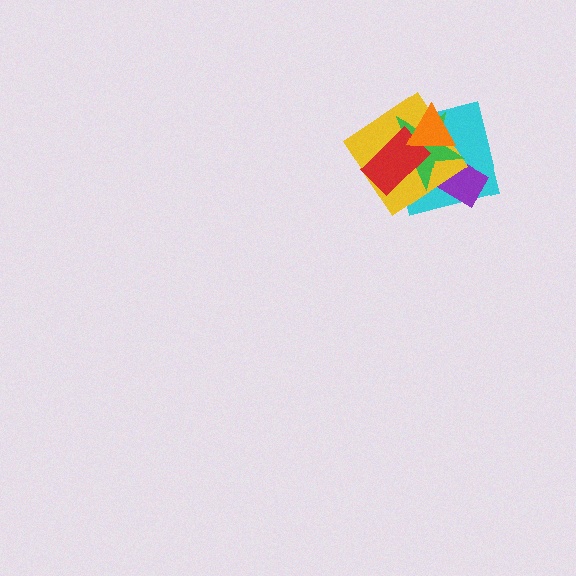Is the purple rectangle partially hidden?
Yes, it is partially covered by another shape.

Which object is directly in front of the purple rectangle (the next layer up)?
The yellow diamond is directly in front of the purple rectangle.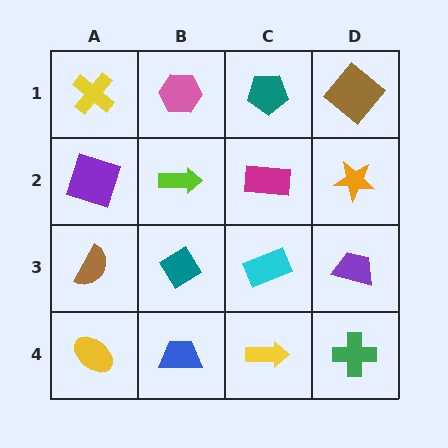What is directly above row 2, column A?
A yellow cross.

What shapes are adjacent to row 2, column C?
A teal pentagon (row 1, column C), a cyan rectangle (row 3, column C), a lime arrow (row 2, column B), an orange star (row 2, column D).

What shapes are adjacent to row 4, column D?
A purple trapezoid (row 3, column D), a yellow arrow (row 4, column C).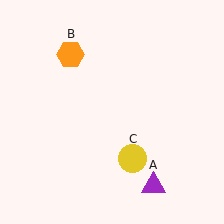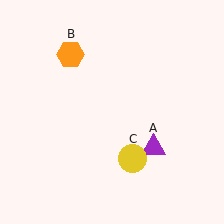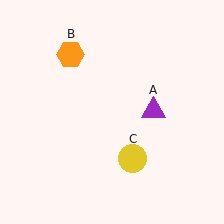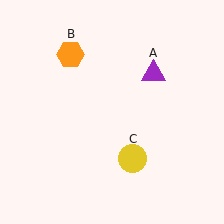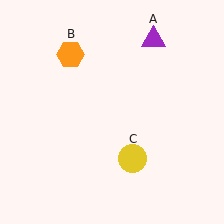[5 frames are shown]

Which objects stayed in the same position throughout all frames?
Orange hexagon (object B) and yellow circle (object C) remained stationary.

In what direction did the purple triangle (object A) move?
The purple triangle (object A) moved up.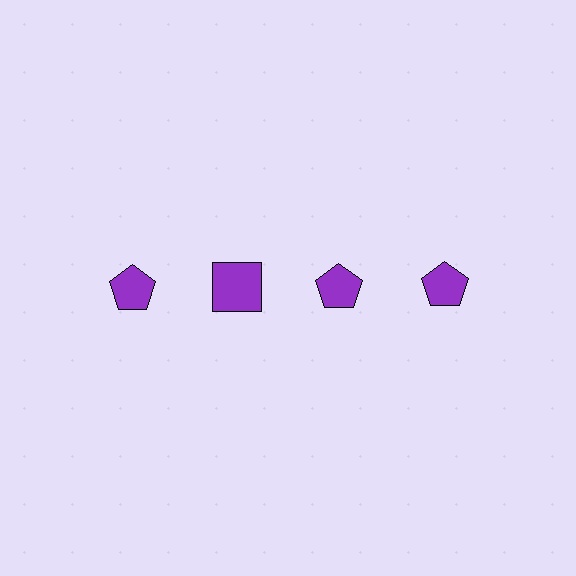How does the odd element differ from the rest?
It has a different shape: square instead of pentagon.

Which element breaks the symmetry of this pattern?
The purple square in the top row, second from left column breaks the symmetry. All other shapes are purple pentagons.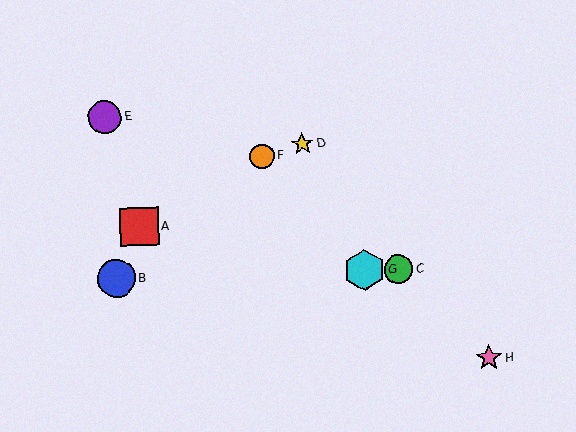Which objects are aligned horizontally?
Objects B, C, G are aligned horizontally.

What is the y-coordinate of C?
Object C is at y≈269.